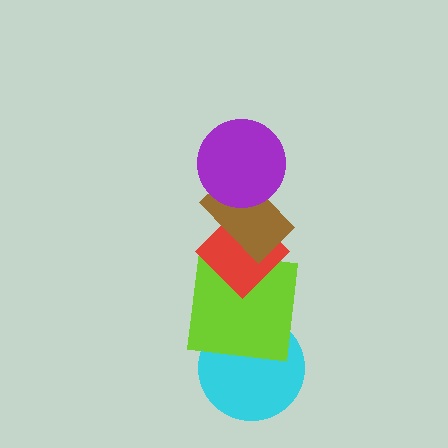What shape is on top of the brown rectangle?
The purple circle is on top of the brown rectangle.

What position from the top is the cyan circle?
The cyan circle is 5th from the top.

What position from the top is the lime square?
The lime square is 4th from the top.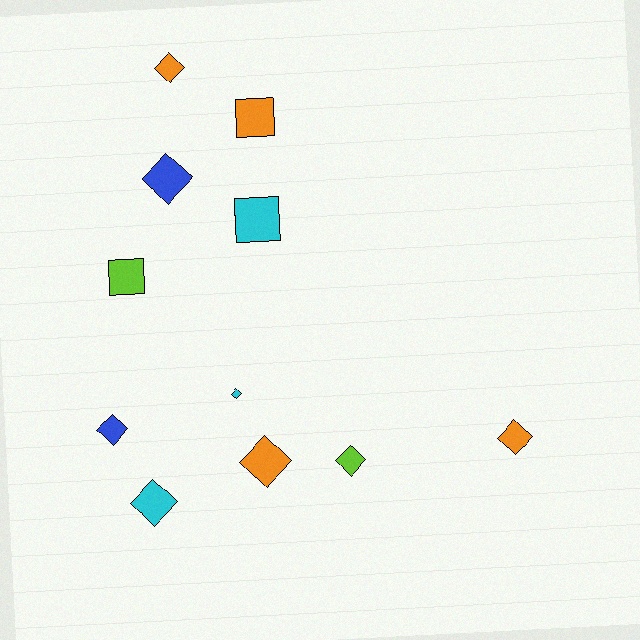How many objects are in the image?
There are 11 objects.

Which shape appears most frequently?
Diamond, with 8 objects.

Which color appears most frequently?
Orange, with 4 objects.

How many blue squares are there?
There are no blue squares.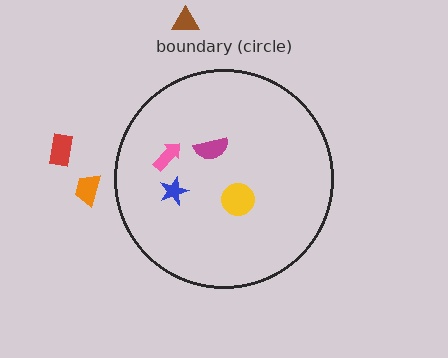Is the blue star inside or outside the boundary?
Inside.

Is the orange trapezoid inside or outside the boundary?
Outside.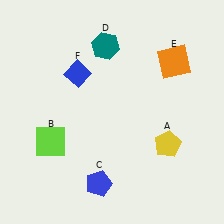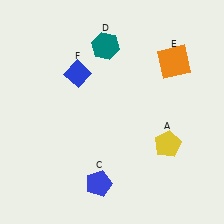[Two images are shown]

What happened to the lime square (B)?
The lime square (B) was removed in Image 2. It was in the bottom-left area of Image 1.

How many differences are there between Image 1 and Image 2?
There is 1 difference between the two images.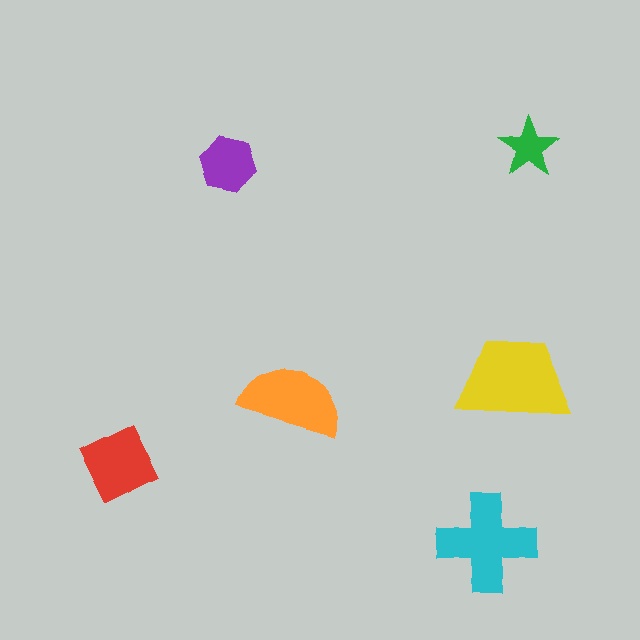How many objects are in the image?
There are 6 objects in the image.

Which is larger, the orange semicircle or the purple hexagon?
The orange semicircle.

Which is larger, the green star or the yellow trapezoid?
The yellow trapezoid.